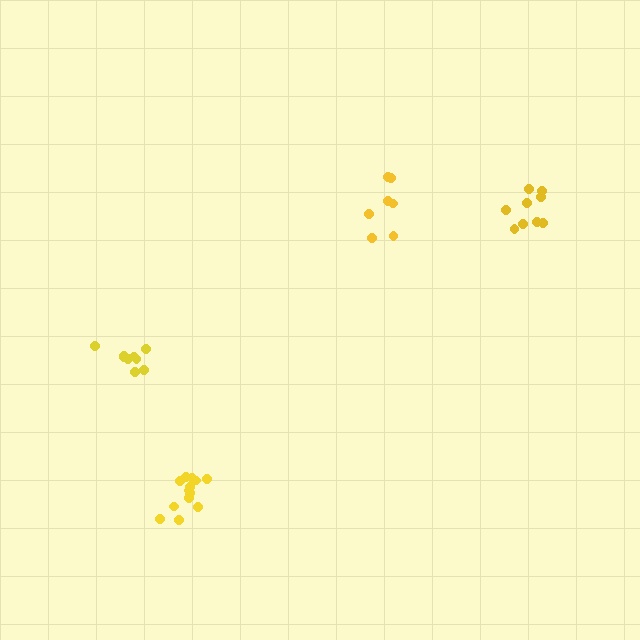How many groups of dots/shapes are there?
There are 4 groups.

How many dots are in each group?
Group 1: 7 dots, Group 2: 13 dots, Group 3: 9 dots, Group 4: 9 dots (38 total).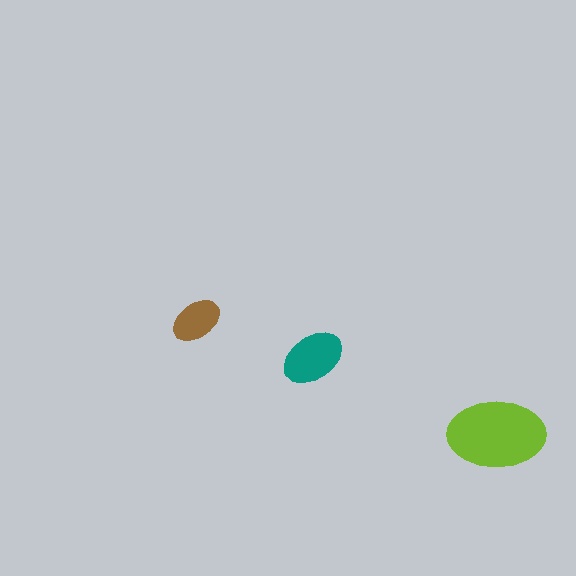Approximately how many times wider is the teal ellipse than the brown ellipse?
About 1.5 times wider.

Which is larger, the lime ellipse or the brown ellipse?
The lime one.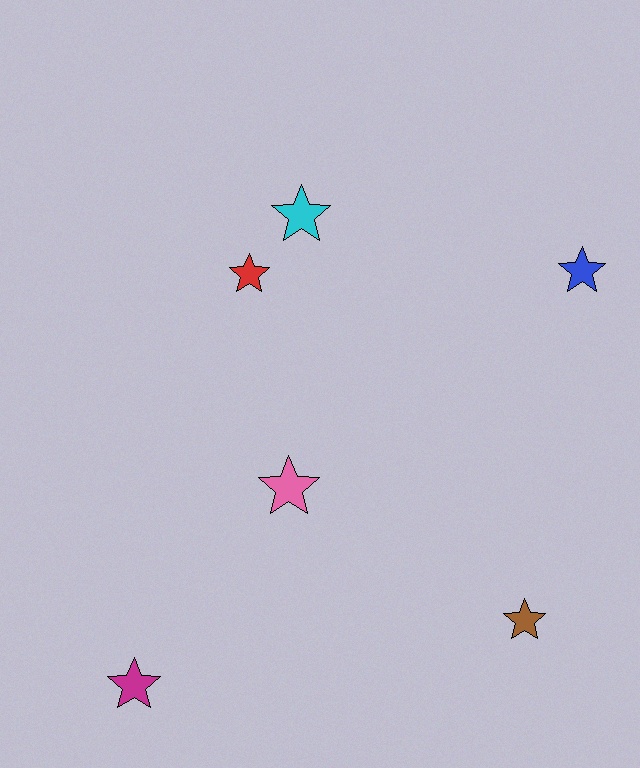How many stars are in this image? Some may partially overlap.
There are 6 stars.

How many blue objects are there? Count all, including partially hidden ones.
There is 1 blue object.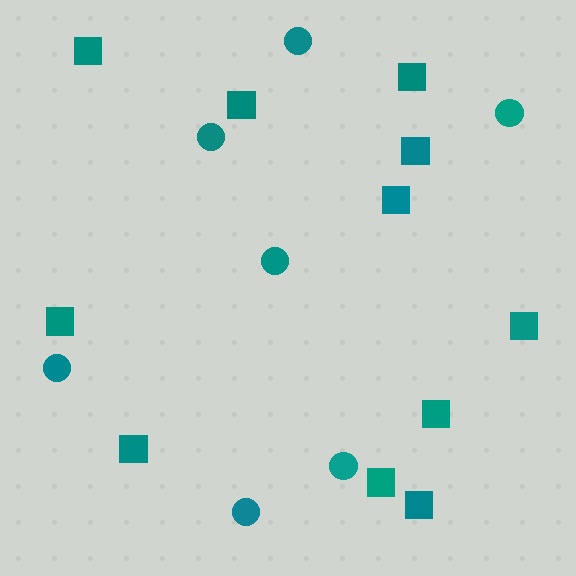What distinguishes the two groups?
There are 2 groups: one group of circles (7) and one group of squares (11).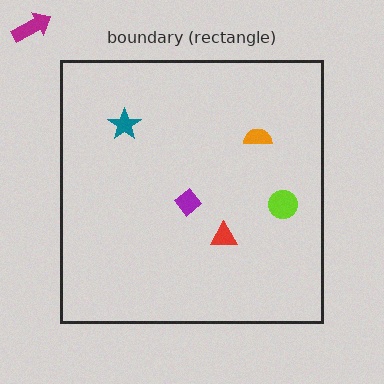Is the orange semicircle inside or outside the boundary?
Inside.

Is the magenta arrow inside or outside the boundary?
Outside.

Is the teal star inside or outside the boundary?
Inside.